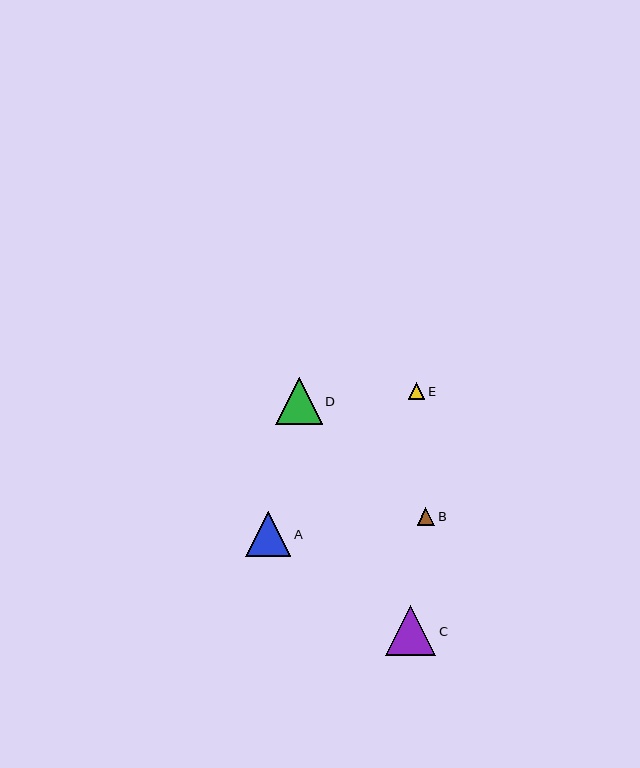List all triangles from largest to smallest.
From largest to smallest: C, D, A, B, E.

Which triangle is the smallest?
Triangle E is the smallest with a size of approximately 17 pixels.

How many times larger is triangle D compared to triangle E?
Triangle D is approximately 2.8 times the size of triangle E.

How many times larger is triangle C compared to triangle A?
Triangle C is approximately 1.1 times the size of triangle A.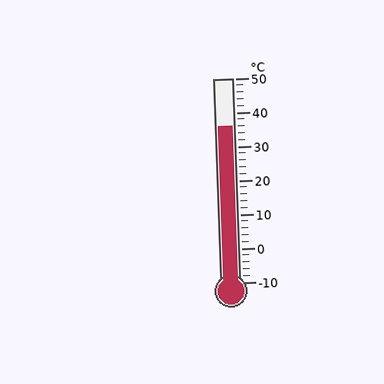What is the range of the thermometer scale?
The thermometer scale ranges from -10°C to 50°C.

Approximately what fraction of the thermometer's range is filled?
The thermometer is filled to approximately 75% of its range.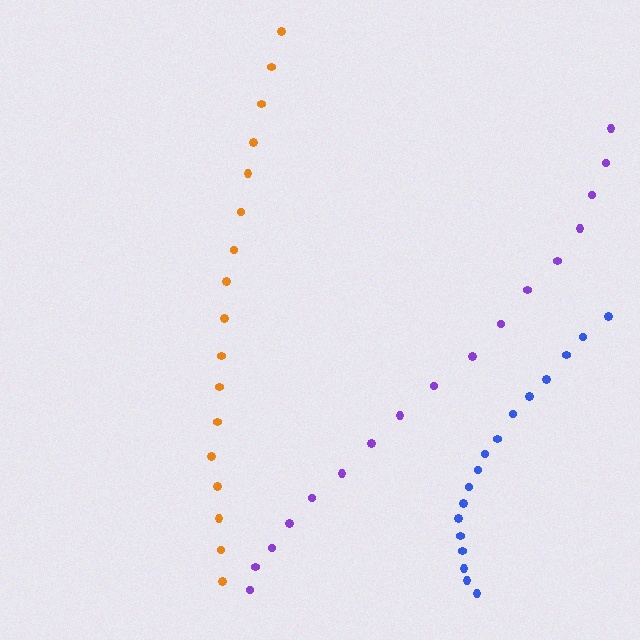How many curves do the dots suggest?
There are 3 distinct paths.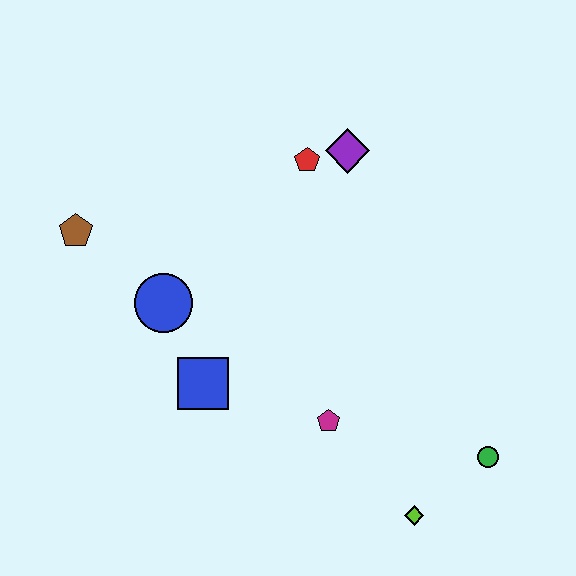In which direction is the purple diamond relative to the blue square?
The purple diamond is above the blue square.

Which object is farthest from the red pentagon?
The lime diamond is farthest from the red pentagon.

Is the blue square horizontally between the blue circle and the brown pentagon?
No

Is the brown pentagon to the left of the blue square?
Yes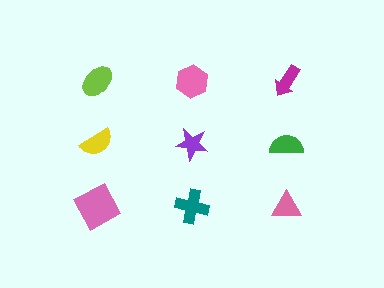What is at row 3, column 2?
A teal cross.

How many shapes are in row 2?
3 shapes.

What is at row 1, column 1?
A lime ellipse.